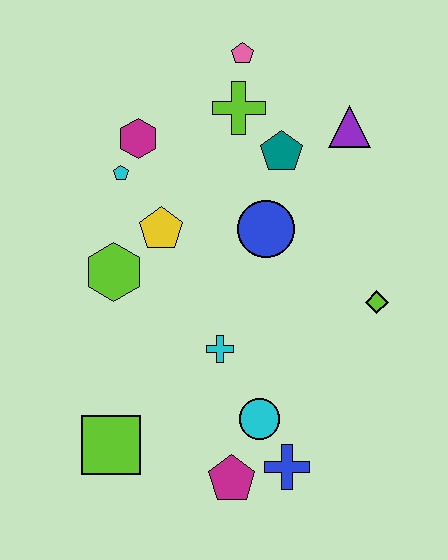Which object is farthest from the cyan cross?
The pink pentagon is farthest from the cyan cross.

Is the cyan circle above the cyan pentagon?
No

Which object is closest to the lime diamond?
The blue circle is closest to the lime diamond.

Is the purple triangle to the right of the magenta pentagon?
Yes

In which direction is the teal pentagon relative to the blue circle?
The teal pentagon is above the blue circle.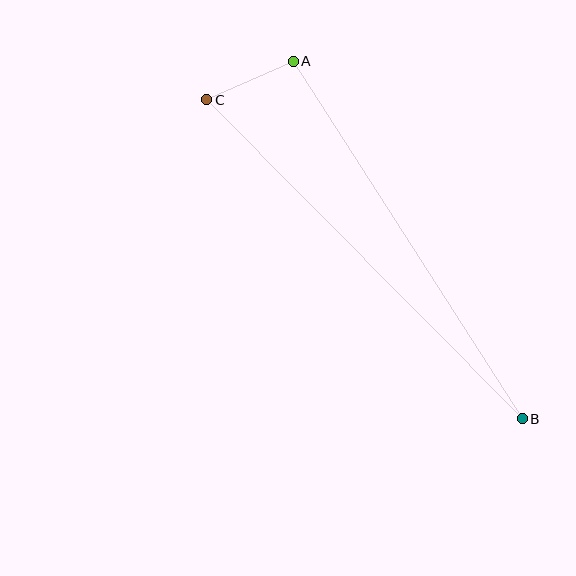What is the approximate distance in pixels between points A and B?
The distance between A and B is approximately 425 pixels.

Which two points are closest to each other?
Points A and C are closest to each other.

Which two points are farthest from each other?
Points B and C are farthest from each other.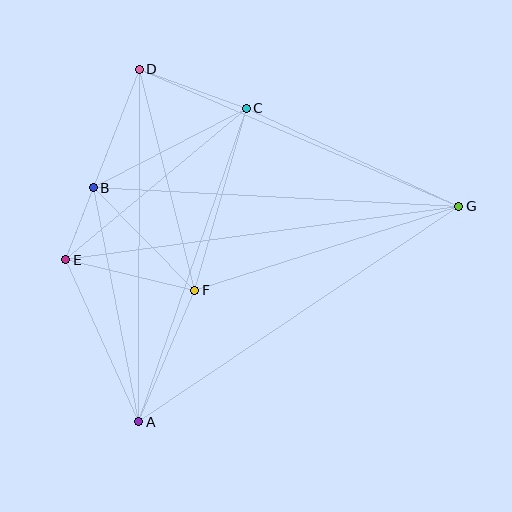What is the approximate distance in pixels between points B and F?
The distance between B and F is approximately 144 pixels.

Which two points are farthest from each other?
Points E and G are farthest from each other.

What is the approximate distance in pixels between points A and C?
The distance between A and C is approximately 331 pixels.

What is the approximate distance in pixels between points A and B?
The distance between A and B is approximately 238 pixels.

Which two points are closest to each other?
Points B and E are closest to each other.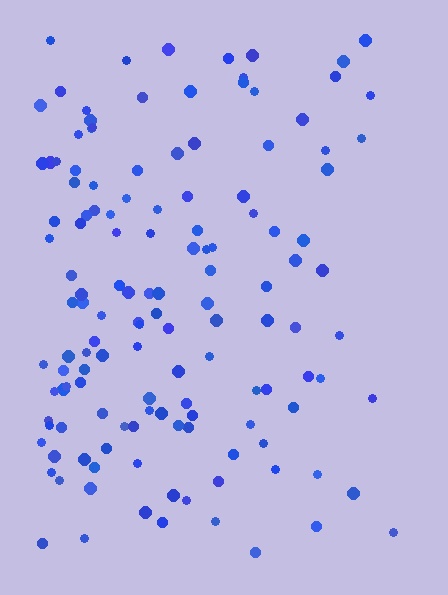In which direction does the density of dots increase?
From right to left, with the left side densest.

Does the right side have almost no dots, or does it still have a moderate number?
Still a moderate number, just noticeably fewer than the left.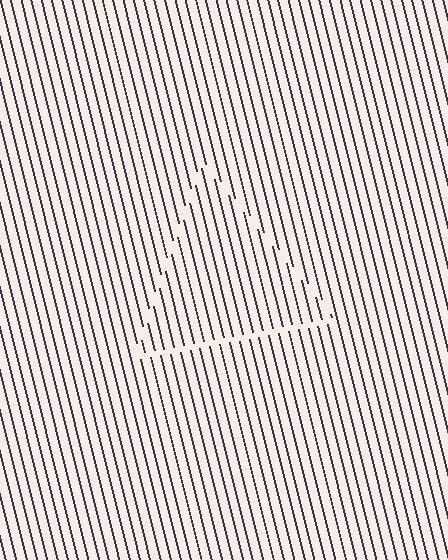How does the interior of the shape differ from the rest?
The interior of the shape contains the same grating, shifted by half a period — the contour is defined by the phase discontinuity where line-ends from the inner and outer gratings abut.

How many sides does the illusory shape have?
3 sides — the line-ends trace a triangle.